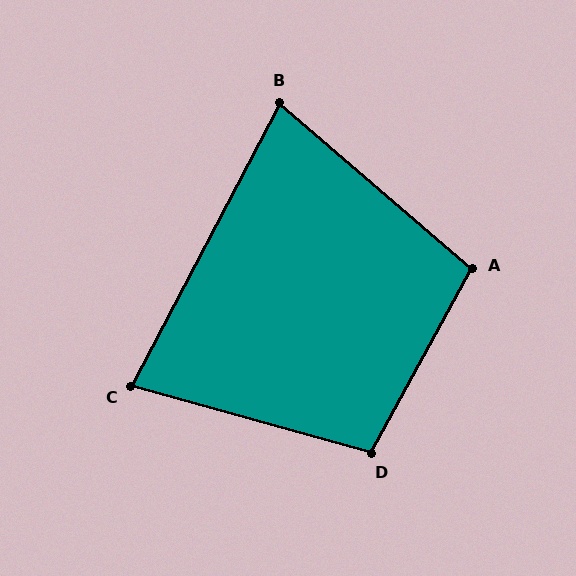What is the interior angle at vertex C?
Approximately 78 degrees (acute).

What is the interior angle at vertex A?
Approximately 102 degrees (obtuse).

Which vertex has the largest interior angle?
D, at approximately 103 degrees.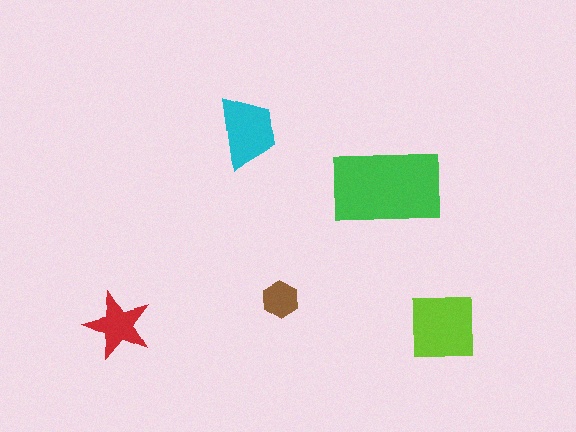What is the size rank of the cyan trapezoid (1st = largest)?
3rd.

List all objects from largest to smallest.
The green rectangle, the lime square, the cyan trapezoid, the red star, the brown hexagon.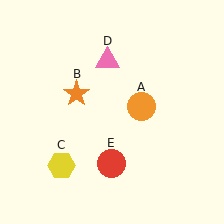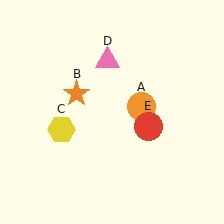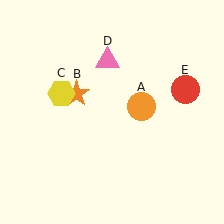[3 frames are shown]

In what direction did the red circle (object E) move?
The red circle (object E) moved up and to the right.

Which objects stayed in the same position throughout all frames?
Orange circle (object A) and orange star (object B) and pink triangle (object D) remained stationary.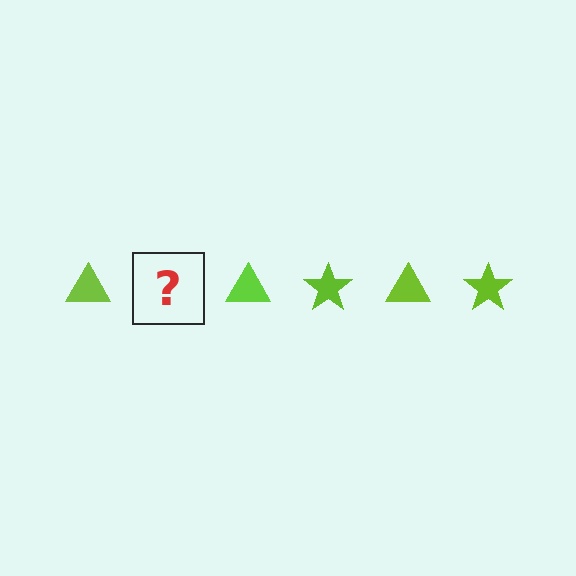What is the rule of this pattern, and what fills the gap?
The rule is that the pattern cycles through triangle, star shapes in lime. The gap should be filled with a lime star.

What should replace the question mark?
The question mark should be replaced with a lime star.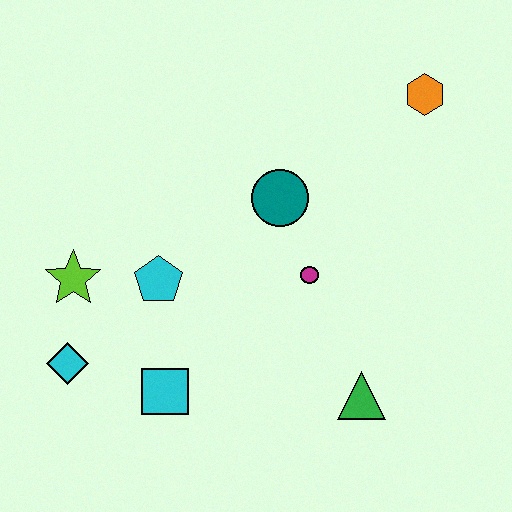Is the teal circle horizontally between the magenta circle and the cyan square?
Yes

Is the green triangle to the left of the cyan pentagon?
No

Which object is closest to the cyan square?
The cyan diamond is closest to the cyan square.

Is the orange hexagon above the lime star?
Yes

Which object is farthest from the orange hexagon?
The cyan diamond is farthest from the orange hexagon.